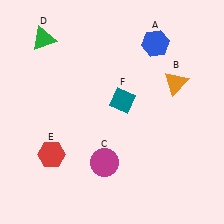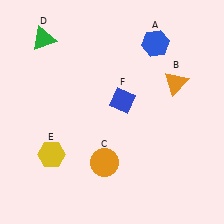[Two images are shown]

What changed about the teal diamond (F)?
In Image 1, F is teal. In Image 2, it changed to blue.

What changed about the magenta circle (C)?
In Image 1, C is magenta. In Image 2, it changed to orange.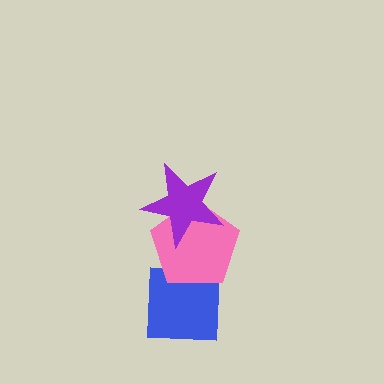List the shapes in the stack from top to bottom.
From top to bottom: the purple star, the pink pentagon, the blue square.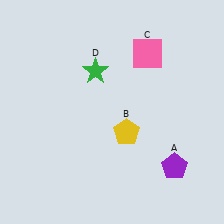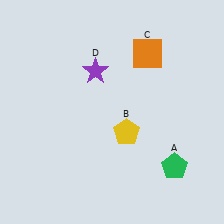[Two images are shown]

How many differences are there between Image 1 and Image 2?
There are 3 differences between the two images.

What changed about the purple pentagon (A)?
In Image 1, A is purple. In Image 2, it changed to green.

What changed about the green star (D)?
In Image 1, D is green. In Image 2, it changed to purple.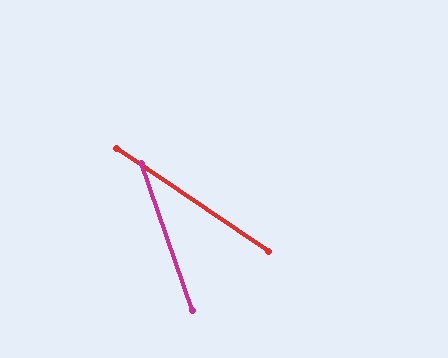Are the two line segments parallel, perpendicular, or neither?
Neither parallel nor perpendicular — they differ by about 37°.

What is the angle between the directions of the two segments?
Approximately 37 degrees.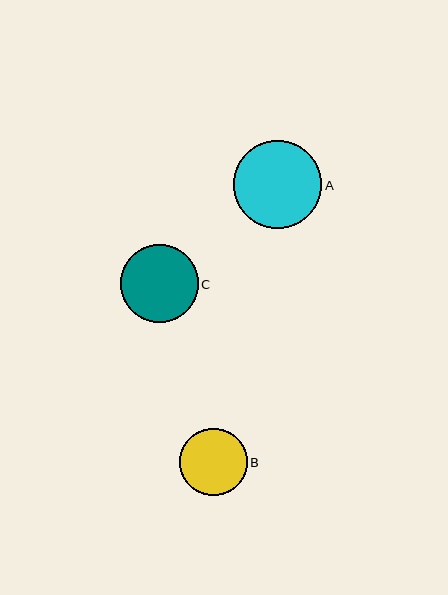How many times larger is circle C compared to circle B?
Circle C is approximately 1.2 times the size of circle B.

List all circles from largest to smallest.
From largest to smallest: A, C, B.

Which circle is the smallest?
Circle B is the smallest with a size of approximately 67 pixels.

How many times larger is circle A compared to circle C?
Circle A is approximately 1.1 times the size of circle C.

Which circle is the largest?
Circle A is the largest with a size of approximately 88 pixels.